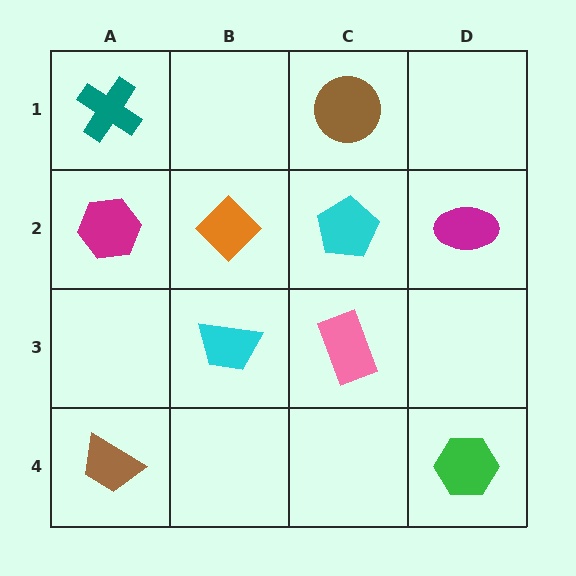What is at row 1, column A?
A teal cross.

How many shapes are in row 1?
2 shapes.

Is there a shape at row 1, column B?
No, that cell is empty.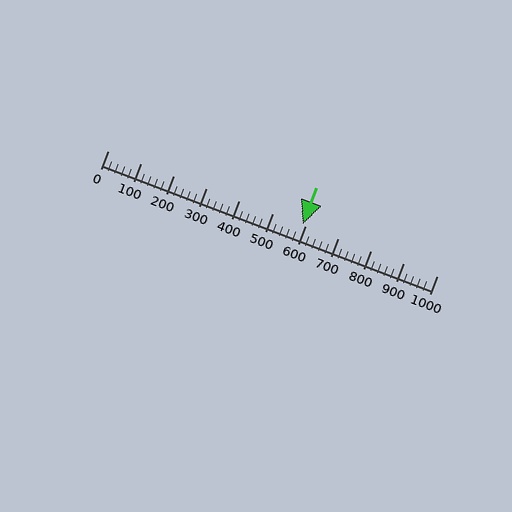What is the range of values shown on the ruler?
The ruler shows values from 0 to 1000.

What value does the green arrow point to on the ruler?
The green arrow points to approximately 592.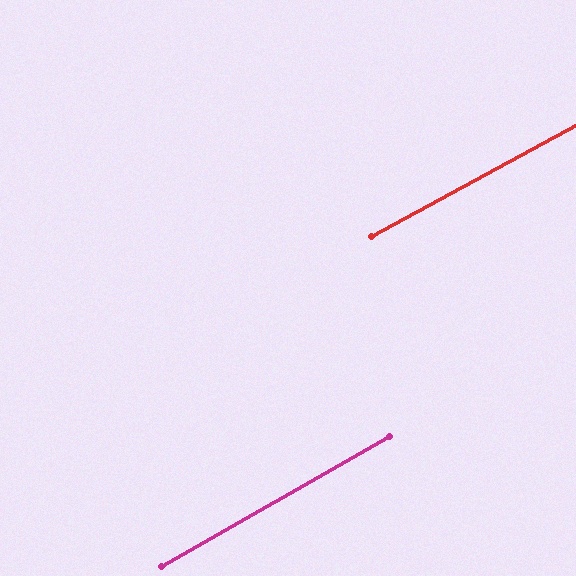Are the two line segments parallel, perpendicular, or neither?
Parallel — their directions differ by only 1.0°.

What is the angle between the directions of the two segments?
Approximately 1 degree.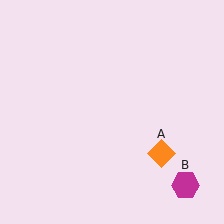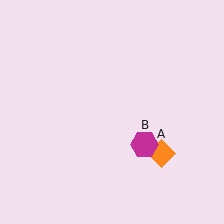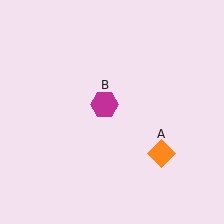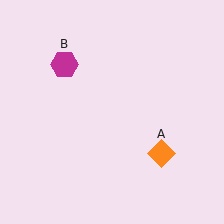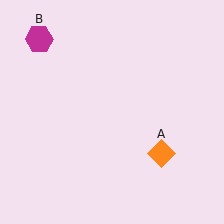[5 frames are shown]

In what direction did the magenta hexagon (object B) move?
The magenta hexagon (object B) moved up and to the left.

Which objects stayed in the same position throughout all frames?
Orange diamond (object A) remained stationary.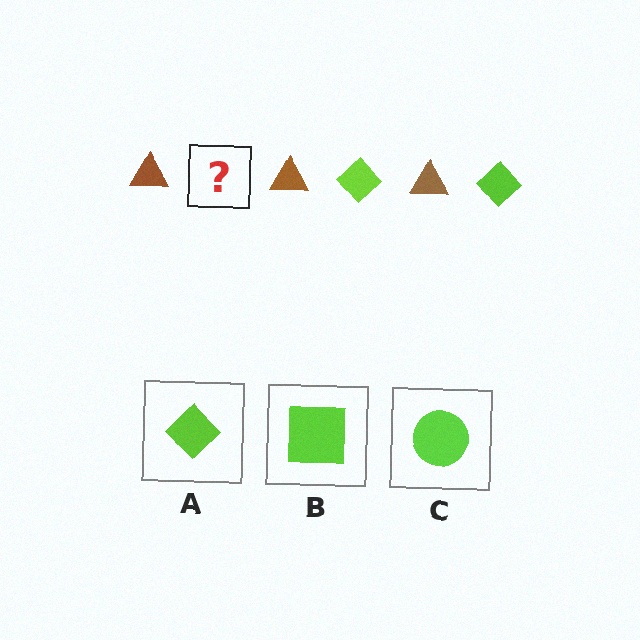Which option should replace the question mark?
Option A.